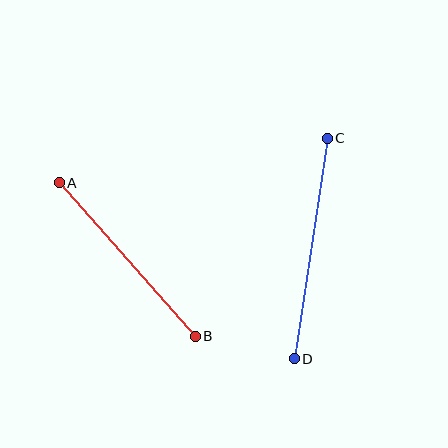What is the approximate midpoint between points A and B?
The midpoint is at approximately (127, 259) pixels.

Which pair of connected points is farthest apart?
Points C and D are farthest apart.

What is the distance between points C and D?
The distance is approximately 223 pixels.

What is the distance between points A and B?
The distance is approximately 205 pixels.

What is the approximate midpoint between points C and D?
The midpoint is at approximately (311, 248) pixels.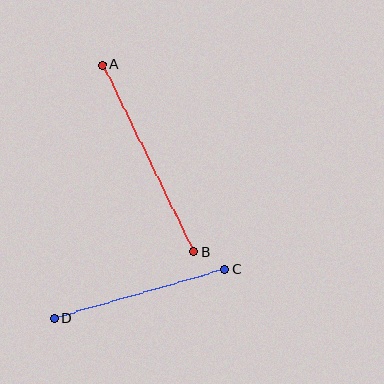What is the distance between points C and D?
The distance is approximately 178 pixels.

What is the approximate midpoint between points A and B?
The midpoint is at approximately (148, 158) pixels.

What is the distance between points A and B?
The distance is approximately 208 pixels.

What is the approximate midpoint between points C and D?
The midpoint is at approximately (140, 294) pixels.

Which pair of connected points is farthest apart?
Points A and B are farthest apart.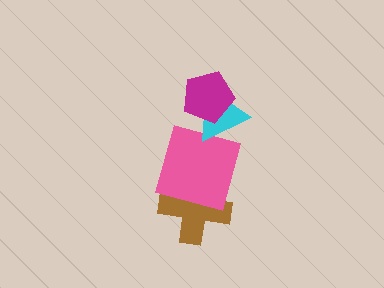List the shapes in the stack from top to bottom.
From top to bottom: the magenta pentagon, the cyan triangle, the pink square, the brown cross.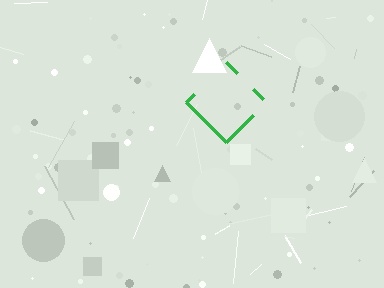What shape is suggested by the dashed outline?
The dashed outline suggests a diamond.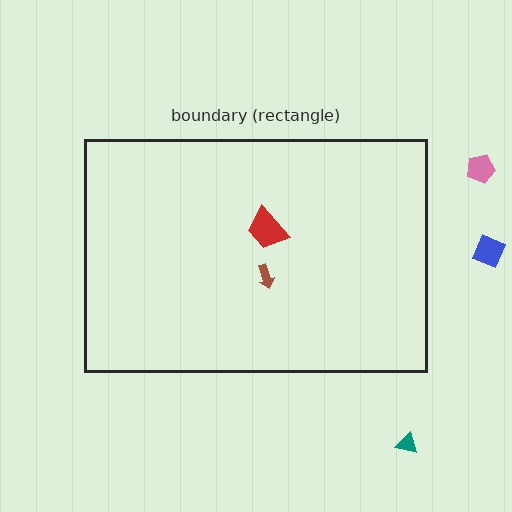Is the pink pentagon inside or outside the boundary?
Outside.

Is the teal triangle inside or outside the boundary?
Outside.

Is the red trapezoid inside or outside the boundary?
Inside.